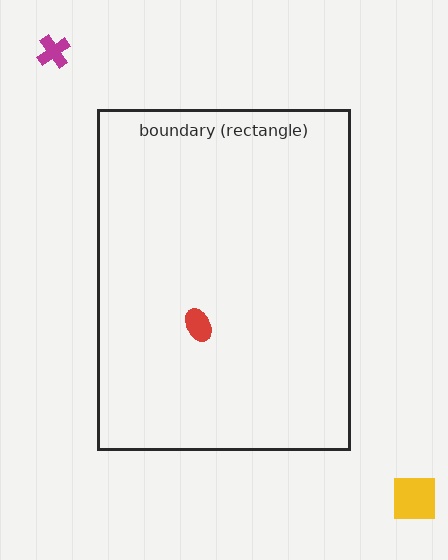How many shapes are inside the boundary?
1 inside, 2 outside.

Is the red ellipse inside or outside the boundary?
Inside.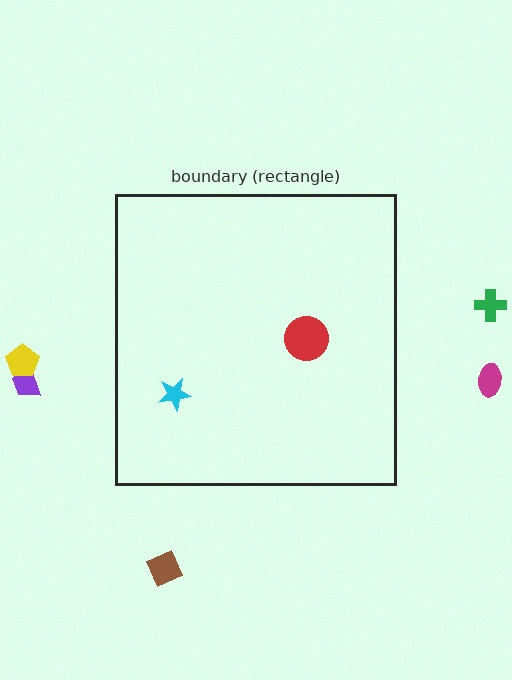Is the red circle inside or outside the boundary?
Inside.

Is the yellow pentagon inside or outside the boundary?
Outside.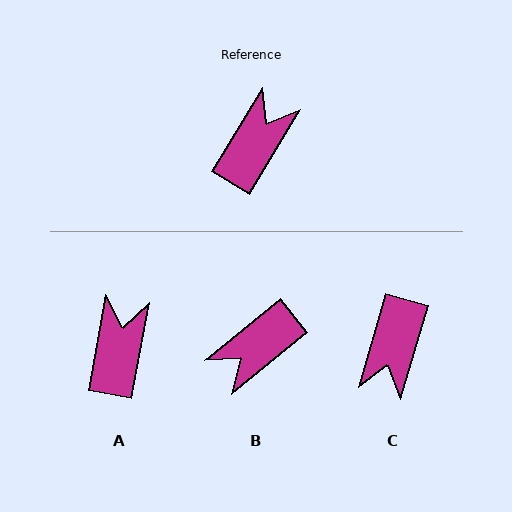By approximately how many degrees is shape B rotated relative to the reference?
Approximately 160 degrees counter-clockwise.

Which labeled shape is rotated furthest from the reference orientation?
C, about 165 degrees away.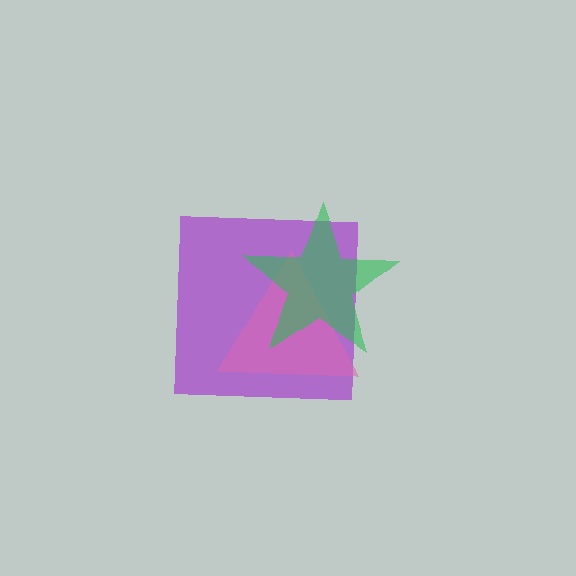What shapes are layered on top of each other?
The layered shapes are: a purple square, a pink triangle, a green star.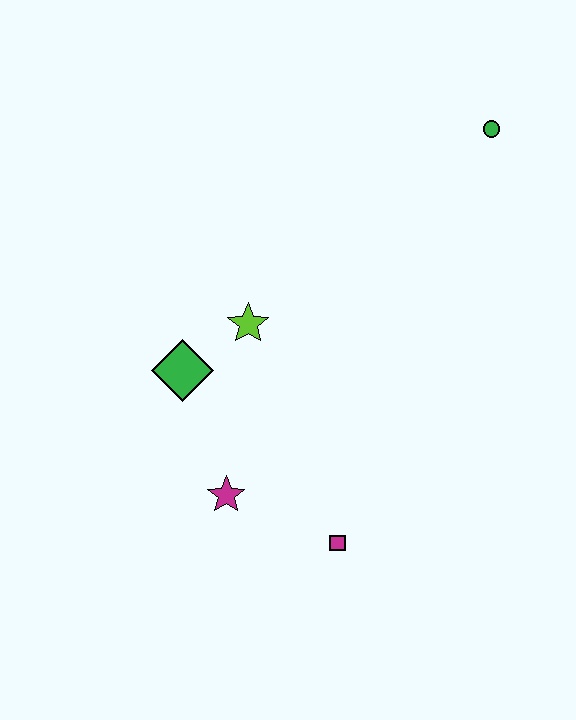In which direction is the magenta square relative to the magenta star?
The magenta square is to the right of the magenta star.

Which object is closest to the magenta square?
The magenta star is closest to the magenta square.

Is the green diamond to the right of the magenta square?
No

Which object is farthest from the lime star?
The green circle is farthest from the lime star.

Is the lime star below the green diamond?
No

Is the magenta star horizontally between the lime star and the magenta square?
No